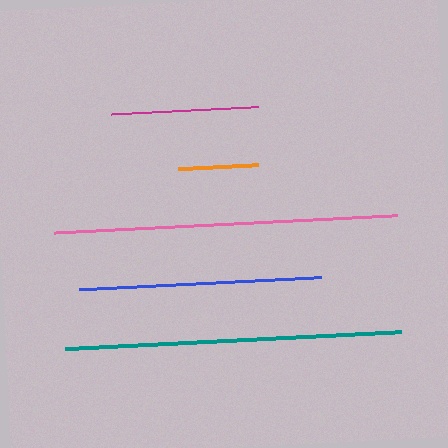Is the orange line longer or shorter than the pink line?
The pink line is longer than the orange line.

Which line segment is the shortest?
The orange line is the shortest at approximately 80 pixels.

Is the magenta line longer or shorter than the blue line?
The blue line is longer than the magenta line.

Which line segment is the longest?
The pink line is the longest at approximately 343 pixels.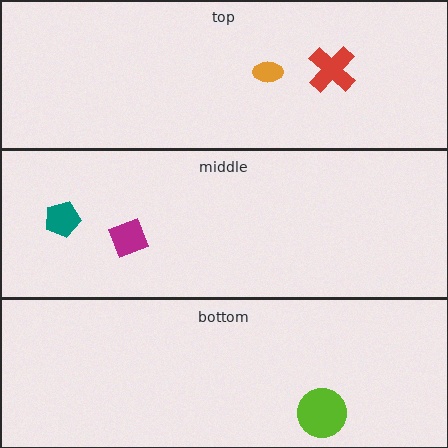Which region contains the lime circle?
The bottom region.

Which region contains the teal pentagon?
The middle region.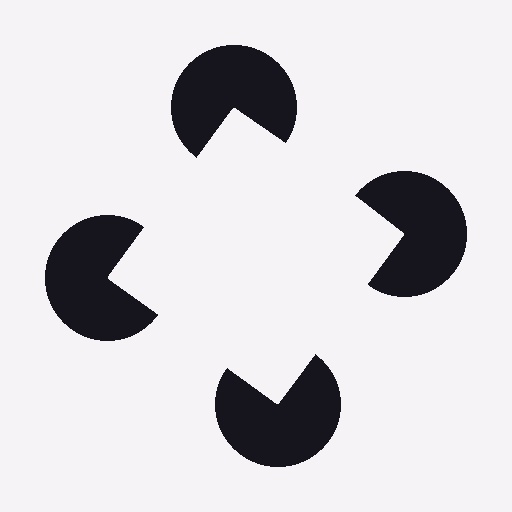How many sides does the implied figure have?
4 sides.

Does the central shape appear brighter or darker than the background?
It typically appears slightly brighter than the background, even though no actual brightness change is drawn.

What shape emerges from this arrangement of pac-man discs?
An illusory square — its edges are inferred from the aligned wedge cuts in the pac-man discs, not physically drawn.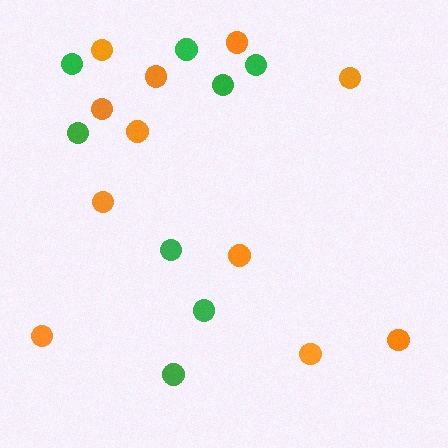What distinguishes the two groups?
There are 2 groups: one group of orange circles (11) and one group of green circles (8).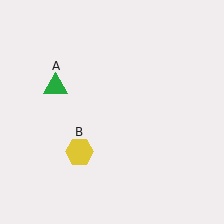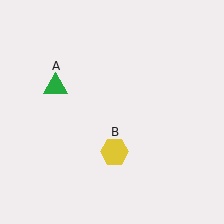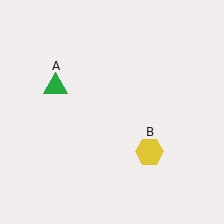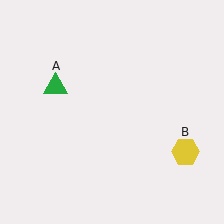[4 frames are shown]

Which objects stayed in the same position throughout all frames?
Green triangle (object A) remained stationary.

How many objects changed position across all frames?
1 object changed position: yellow hexagon (object B).